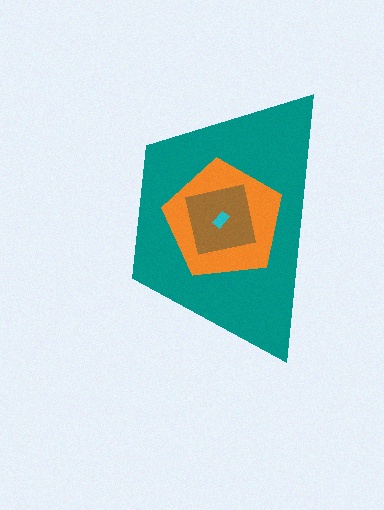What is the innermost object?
The cyan rectangle.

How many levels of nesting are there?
4.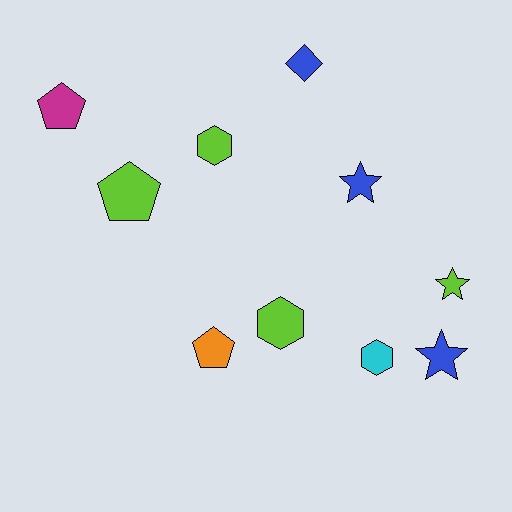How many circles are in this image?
There are no circles.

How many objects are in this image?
There are 10 objects.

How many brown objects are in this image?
There are no brown objects.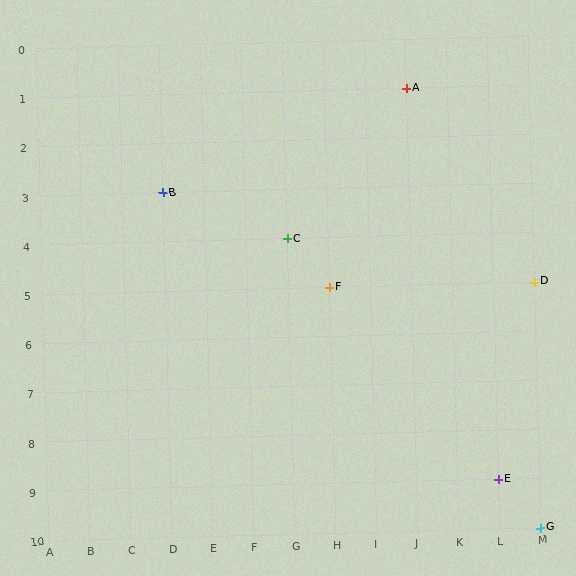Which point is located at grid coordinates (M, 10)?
Point G is at (M, 10).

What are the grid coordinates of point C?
Point C is at grid coordinates (G, 4).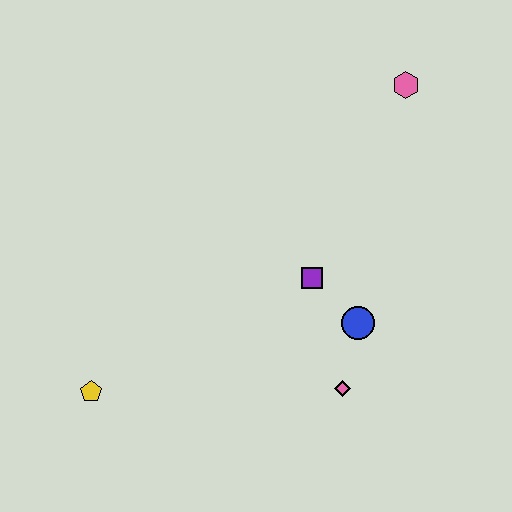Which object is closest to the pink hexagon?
The purple square is closest to the pink hexagon.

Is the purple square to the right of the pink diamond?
No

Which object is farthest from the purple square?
The yellow pentagon is farthest from the purple square.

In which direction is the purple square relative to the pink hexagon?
The purple square is below the pink hexagon.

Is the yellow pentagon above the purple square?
No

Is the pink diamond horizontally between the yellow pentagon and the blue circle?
Yes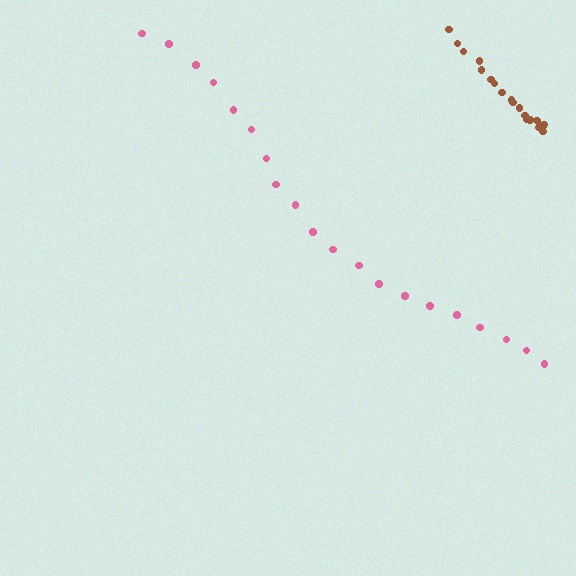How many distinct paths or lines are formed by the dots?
There are 2 distinct paths.